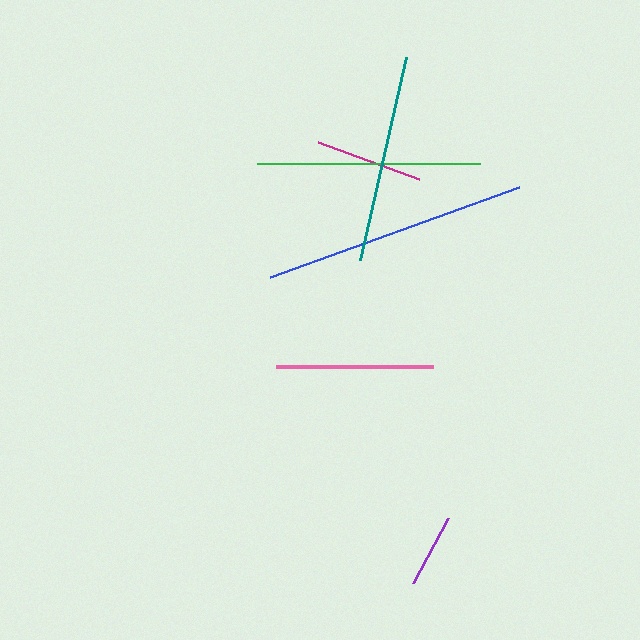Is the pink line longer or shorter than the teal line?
The teal line is longer than the pink line.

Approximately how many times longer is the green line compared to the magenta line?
The green line is approximately 2.1 times the length of the magenta line.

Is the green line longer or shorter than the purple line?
The green line is longer than the purple line.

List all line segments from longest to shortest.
From longest to shortest: blue, green, teal, pink, magenta, purple.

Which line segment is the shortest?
The purple line is the shortest at approximately 74 pixels.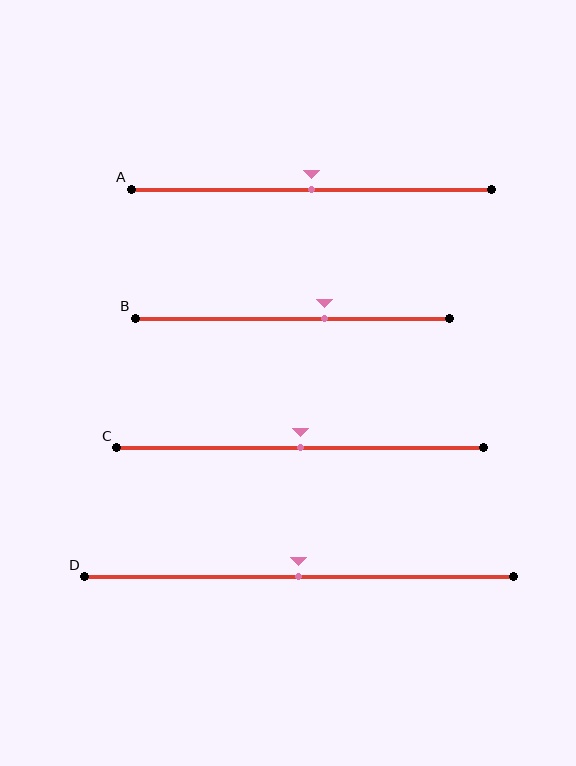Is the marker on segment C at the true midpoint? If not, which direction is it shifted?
Yes, the marker on segment C is at the true midpoint.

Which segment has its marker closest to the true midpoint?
Segment A has its marker closest to the true midpoint.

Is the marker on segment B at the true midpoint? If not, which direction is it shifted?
No, the marker on segment B is shifted to the right by about 10% of the segment length.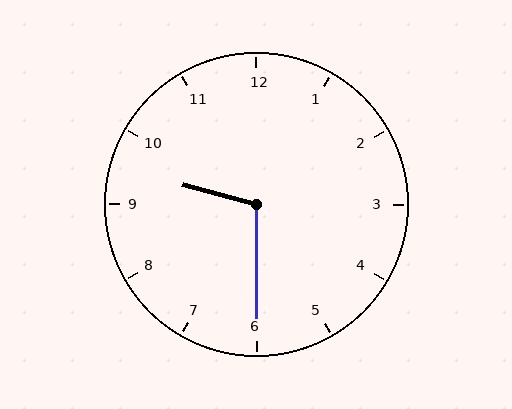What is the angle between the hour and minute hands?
Approximately 105 degrees.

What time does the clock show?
9:30.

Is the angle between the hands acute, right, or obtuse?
It is obtuse.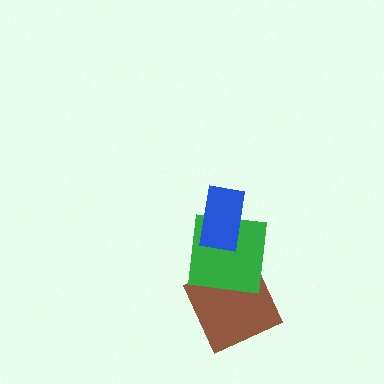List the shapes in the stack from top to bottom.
From top to bottom: the blue rectangle, the green square, the brown square.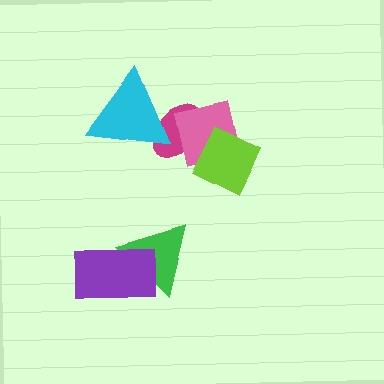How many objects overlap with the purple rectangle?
1 object overlaps with the purple rectangle.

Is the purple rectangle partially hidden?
No, no other shape covers it.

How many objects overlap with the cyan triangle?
1 object overlaps with the cyan triangle.